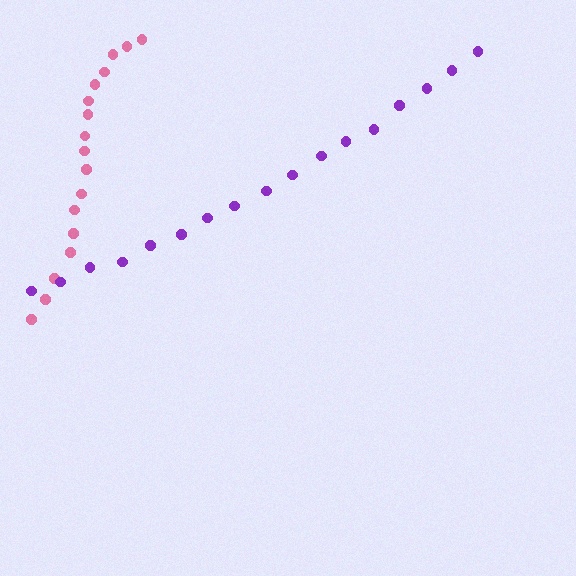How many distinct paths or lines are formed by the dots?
There are 2 distinct paths.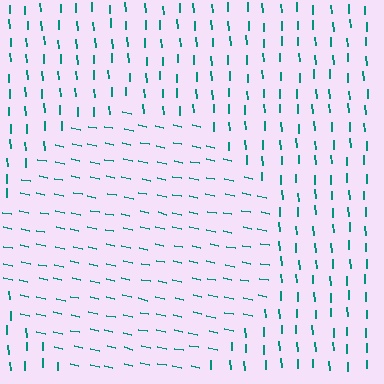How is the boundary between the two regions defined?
The boundary is defined purely by a change in line orientation (approximately 75 degrees difference). All lines are the same color and thickness.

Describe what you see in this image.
The image is filled with small teal line segments. A circle region in the image has lines oriented differently from the surrounding lines, creating a visible texture boundary.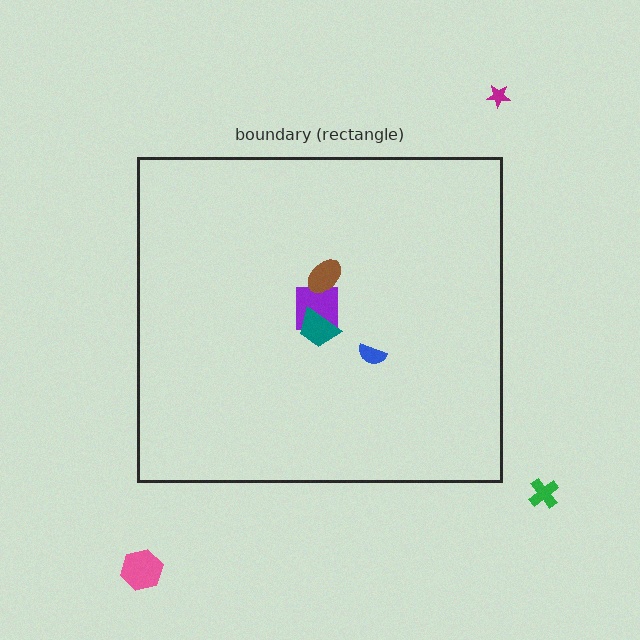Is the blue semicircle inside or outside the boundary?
Inside.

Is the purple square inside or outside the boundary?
Inside.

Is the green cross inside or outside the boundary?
Outside.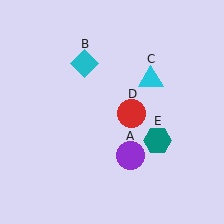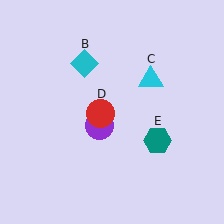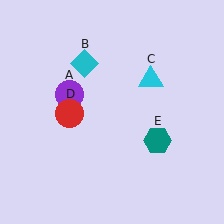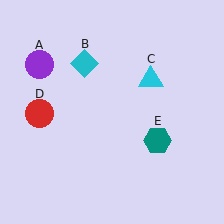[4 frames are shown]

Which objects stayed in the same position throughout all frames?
Cyan diamond (object B) and cyan triangle (object C) and teal hexagon (object E) remained stationary.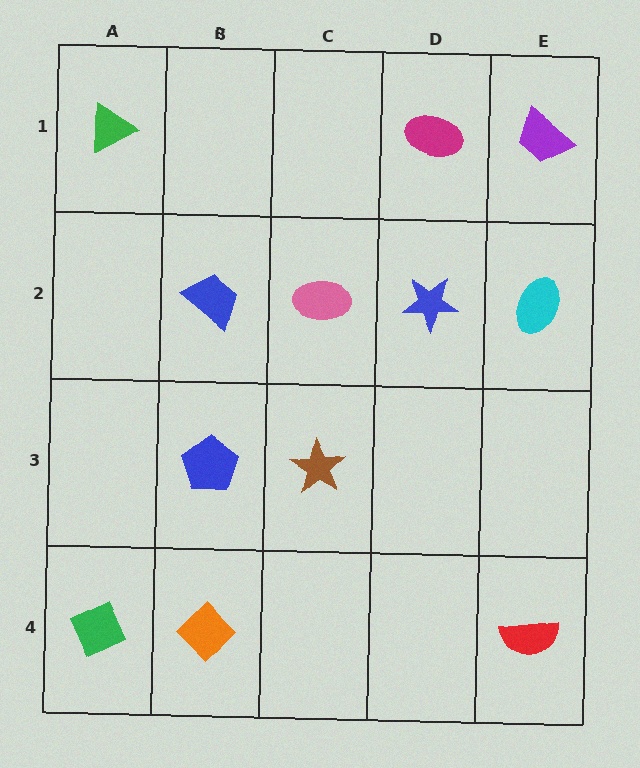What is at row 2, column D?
A blue star.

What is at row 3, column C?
A brown star.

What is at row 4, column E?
A red semicircle.